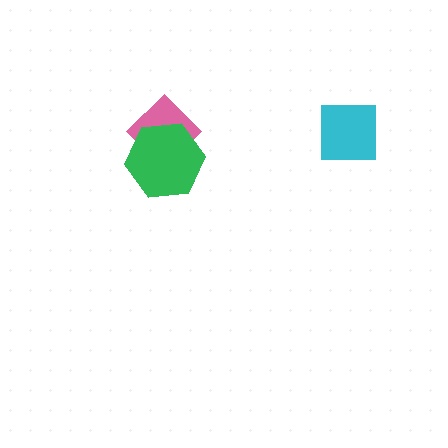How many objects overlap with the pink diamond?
1 object overlaps with the pink diamond.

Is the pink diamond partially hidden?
Yes, it is partially covered by another shape.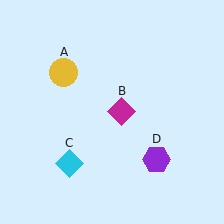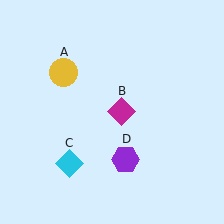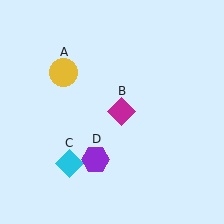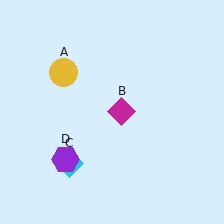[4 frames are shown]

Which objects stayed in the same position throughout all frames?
Yellow circle (object A) and magenta diamond (object B) and cyan diamond (object C) remained stationary.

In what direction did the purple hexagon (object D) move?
The purple hexagon (object D) moved left.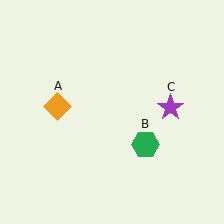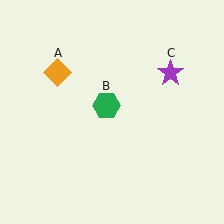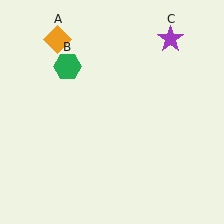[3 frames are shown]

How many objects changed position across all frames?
3 objects changed position: orange diamond (object A), green hexagon (object B), purple star (object C).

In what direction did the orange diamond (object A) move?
The orange diamond (object A) moved up.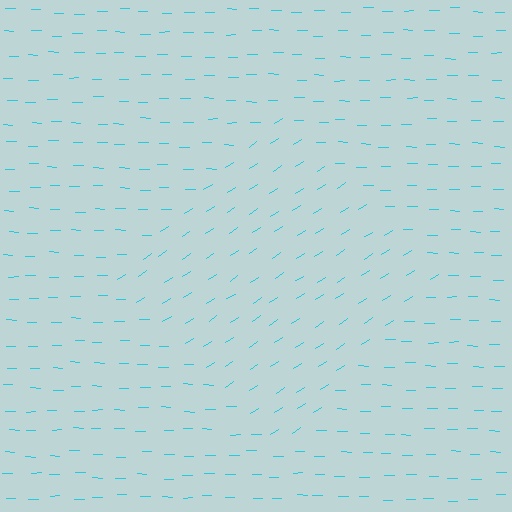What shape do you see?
I see a diamond.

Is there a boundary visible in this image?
Yes, there is a texture boundary formed by a change in line orientation.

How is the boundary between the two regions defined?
The boundary is defined purely by a change in line orientation (approximately 34 degrees difference). All lines are the same color and thickness.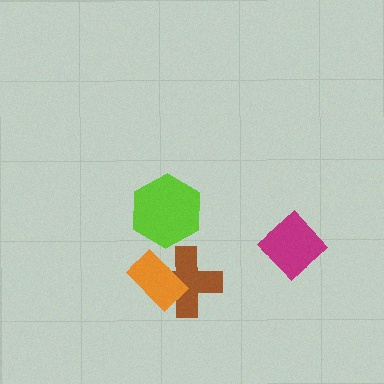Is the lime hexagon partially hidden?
No, no other shape covers it.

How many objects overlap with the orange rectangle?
1 object overlaps with the orange rectangle.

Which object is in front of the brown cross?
The orange rectangle is in front of the brown cross.